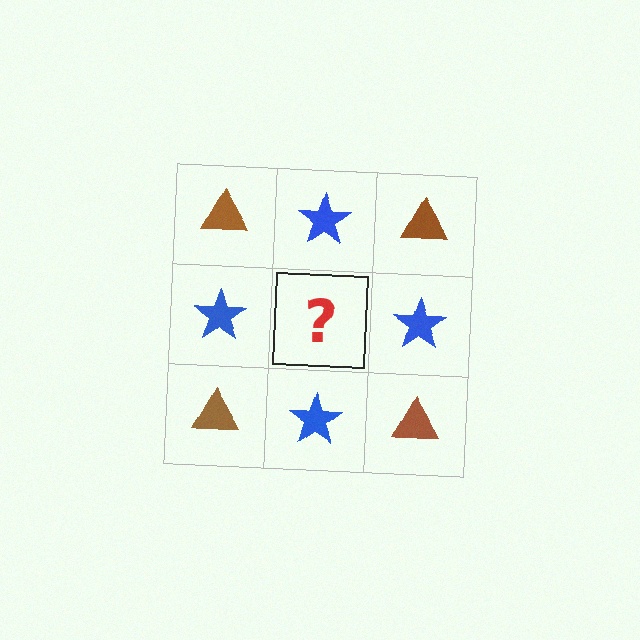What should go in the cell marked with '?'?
The missing cell should contain a brown triangle.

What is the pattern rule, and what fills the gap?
The rule is that it alternates brown triangle and blue star in a checkerboard pattern. The gap should be filled with a brown triangle.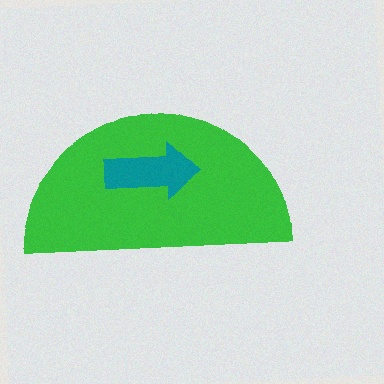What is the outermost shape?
The green semicircle.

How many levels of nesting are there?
2.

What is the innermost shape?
The teal arrow.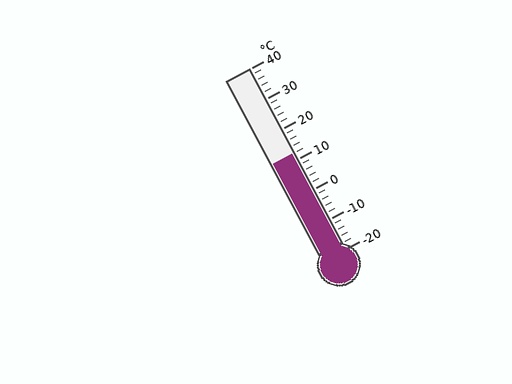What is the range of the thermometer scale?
The thermometer scale ranges from -20°C to 40°C.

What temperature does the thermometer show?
The thermometer shows approximately 12°C.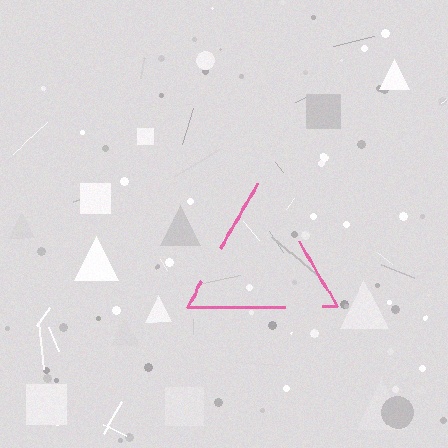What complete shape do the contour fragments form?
The contour fragments form a triangle.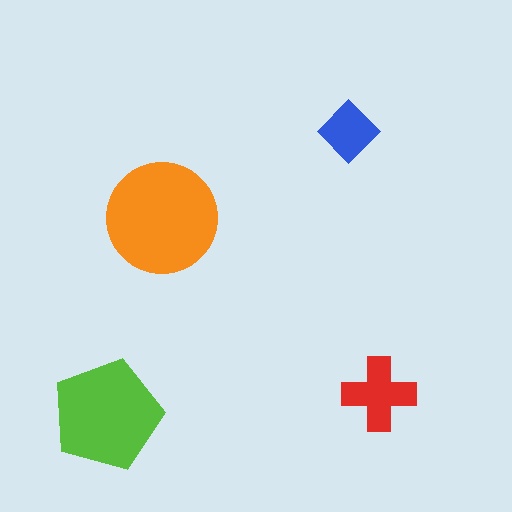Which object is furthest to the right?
The red cross is rightmost.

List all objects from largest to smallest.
The orange circle, the lime pentagon, the red cross, the blue diamond.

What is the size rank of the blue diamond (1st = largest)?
4th.